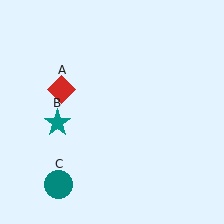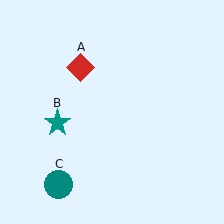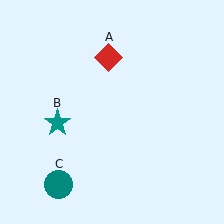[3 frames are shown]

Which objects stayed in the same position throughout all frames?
Teal star (object B) and teal circle (object C) remained stationary.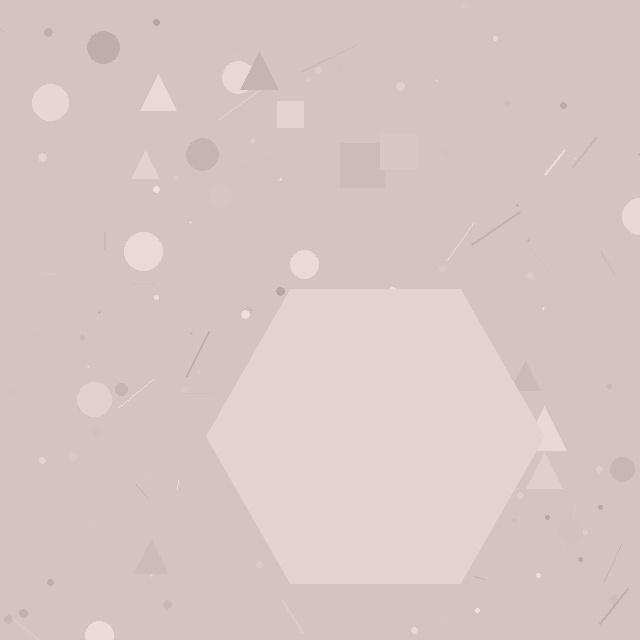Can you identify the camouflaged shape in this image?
The camouflaged shape is a hexagon.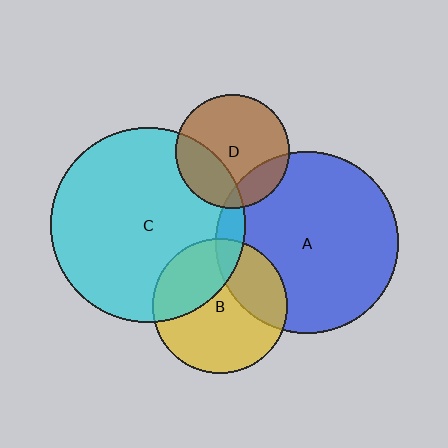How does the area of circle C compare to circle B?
Approximately 2.1 times.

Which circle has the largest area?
Circle C (cyan).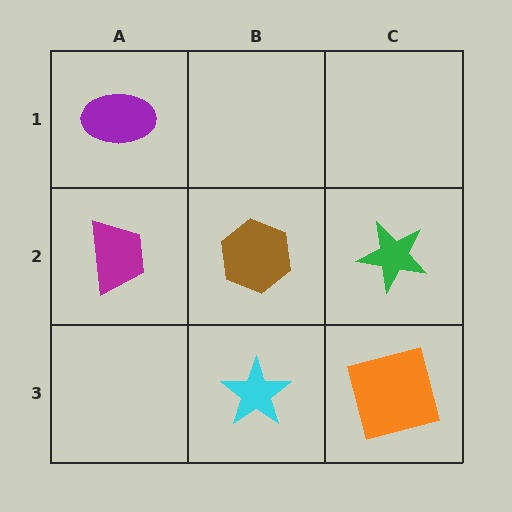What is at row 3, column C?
An orange square.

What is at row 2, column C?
A green star.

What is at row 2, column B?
A brown hexagon.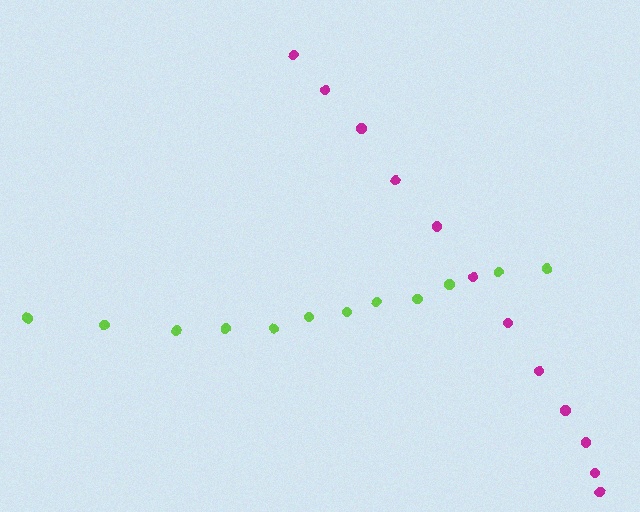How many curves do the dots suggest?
There are 2 distinct paths.